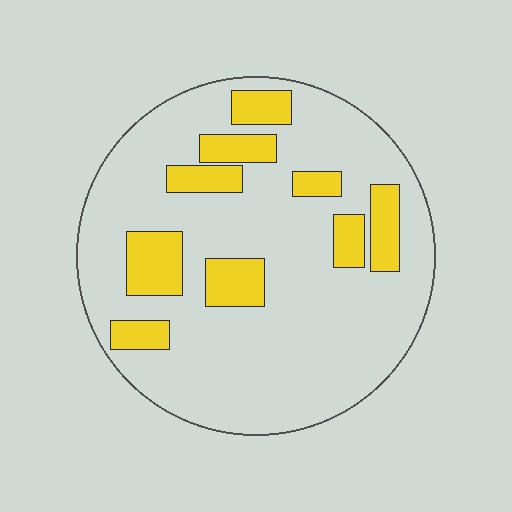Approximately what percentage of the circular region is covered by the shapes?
Approximately 20%.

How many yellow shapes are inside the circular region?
9.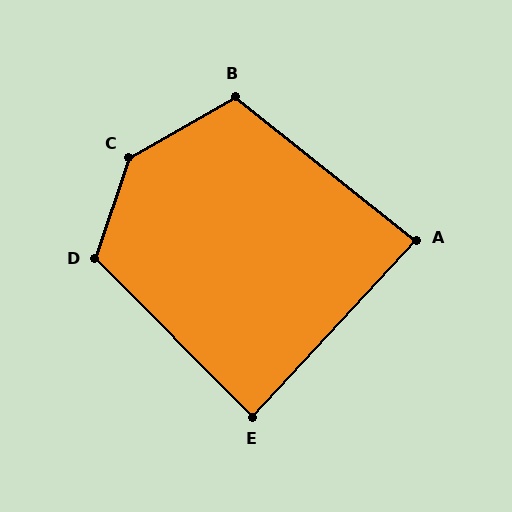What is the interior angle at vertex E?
Approximately 88 degrees (approximately right).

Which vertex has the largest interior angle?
C, at approximately 138 degrees.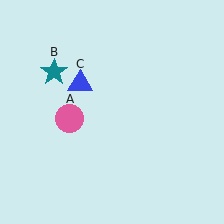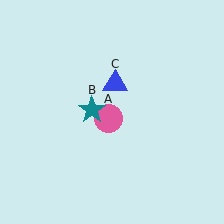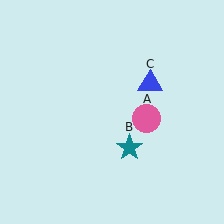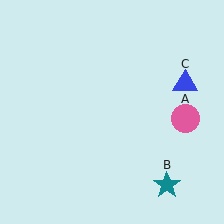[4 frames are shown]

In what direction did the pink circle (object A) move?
The pink circle (object A) moved right.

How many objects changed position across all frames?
3 objects changed position: pink circle (object A), teal star (object B), blue triangle (object C).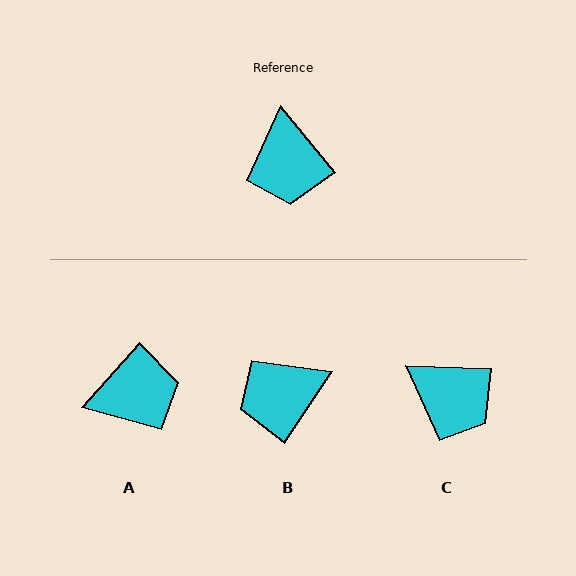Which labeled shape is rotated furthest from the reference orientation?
A, about 99 degrees away.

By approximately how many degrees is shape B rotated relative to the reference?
Approximately 74 degrees clockwise.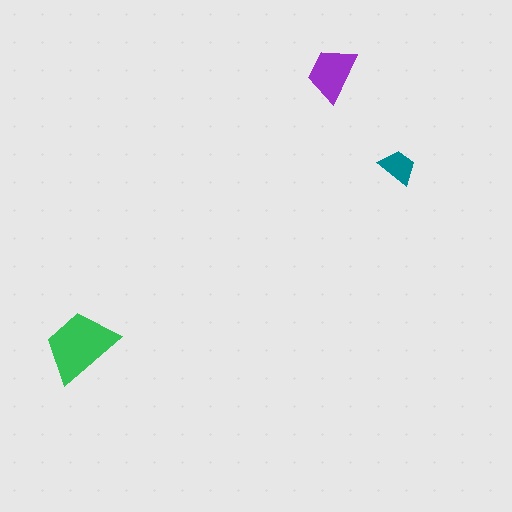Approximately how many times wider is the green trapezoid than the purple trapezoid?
About 1.5 times wider.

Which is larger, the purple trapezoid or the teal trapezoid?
The purple one.